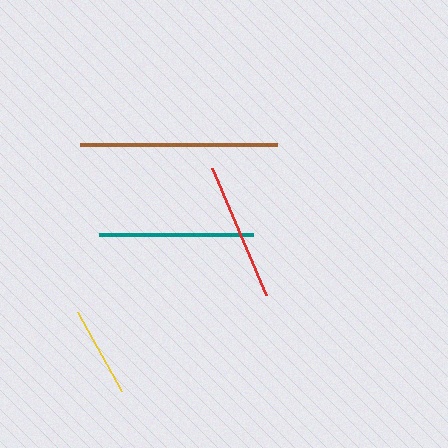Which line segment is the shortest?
The yellow line is the shortest at approximately 91 pixels.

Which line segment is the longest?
The brown line is the longest at approximately 198 pixels.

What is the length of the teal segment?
The teal segment is approximately 154 pixels long.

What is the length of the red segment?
The red segment is approximately 138 pixels long.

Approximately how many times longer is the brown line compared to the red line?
The brown line is approximately 1.4 times the length of the red line.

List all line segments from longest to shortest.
From longest to shortest: brown, teal, red, yellow.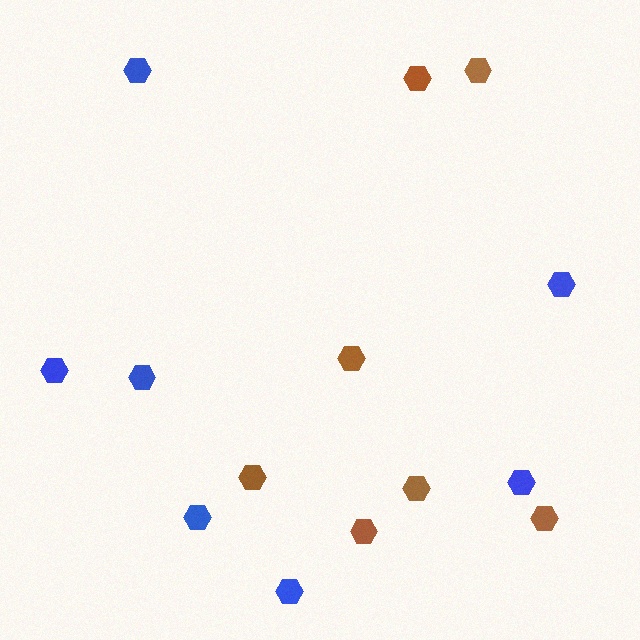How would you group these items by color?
There are 2 groups: one group of blue hexagons (7) and one group of brown hexagons (7).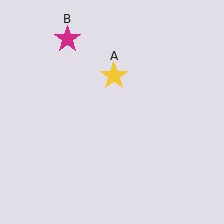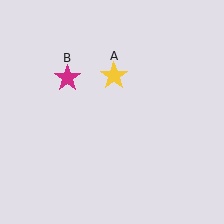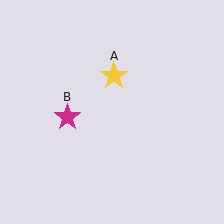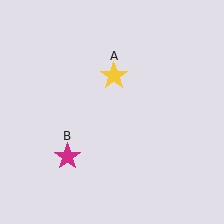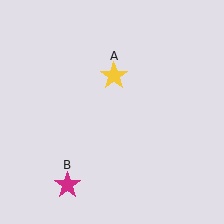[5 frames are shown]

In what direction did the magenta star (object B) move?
The magenta star (object B) moved down.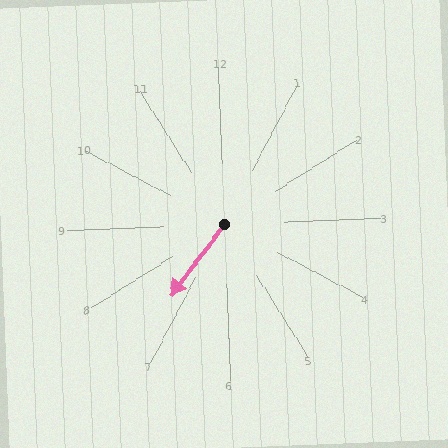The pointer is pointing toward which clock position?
Roughly 7 o'clock.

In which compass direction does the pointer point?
Southwest.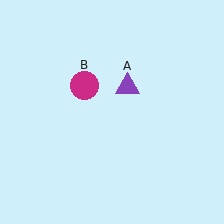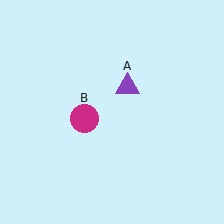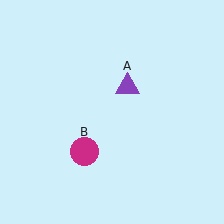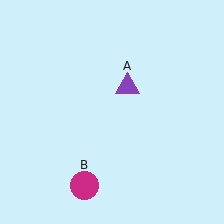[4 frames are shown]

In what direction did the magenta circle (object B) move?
The magenta circle (object B) moved down.